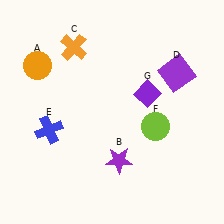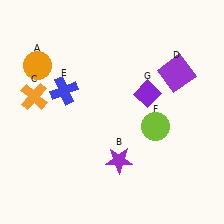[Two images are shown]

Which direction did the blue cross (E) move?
The blue cross (E) moved up.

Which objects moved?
The objects that moved are: the orange cross (C), the blue cross (E).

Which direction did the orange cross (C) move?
The orange cross (C) moved down.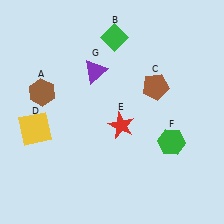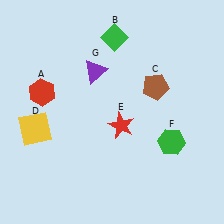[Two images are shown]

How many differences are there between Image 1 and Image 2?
There is 1 difference between the two images.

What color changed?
The hexagon (A) changed from brown in Image 1 to red in Image 2.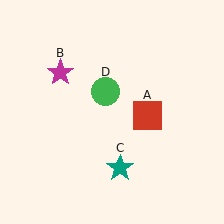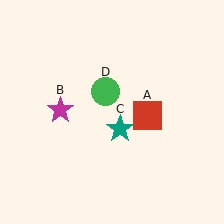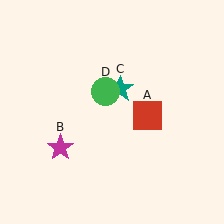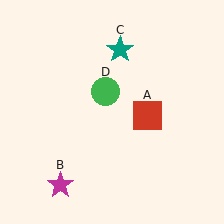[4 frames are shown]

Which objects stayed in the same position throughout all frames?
Red square (object A) and green circle (object D) remained stationary.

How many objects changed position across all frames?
2 objects changed position: magenta star (object B), teal star (object C).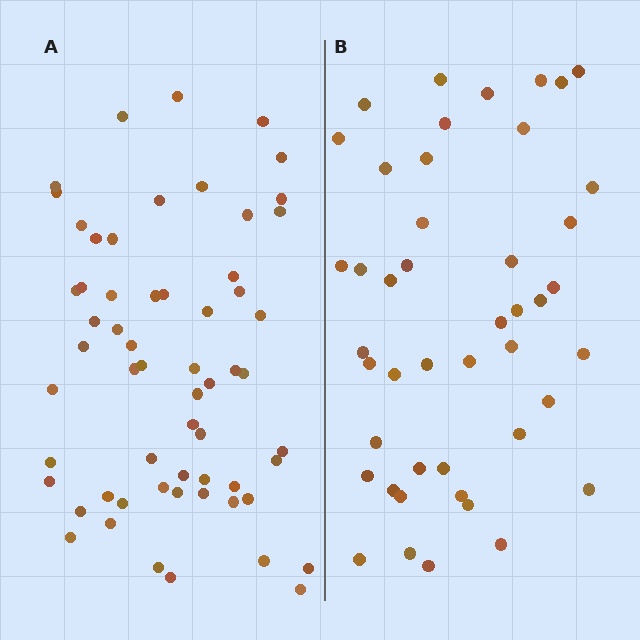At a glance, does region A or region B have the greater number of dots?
Region A (the left region) has more dots.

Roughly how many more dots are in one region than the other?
Region A has approximately 15 more dots than region B.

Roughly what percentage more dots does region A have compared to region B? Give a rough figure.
About 35% more.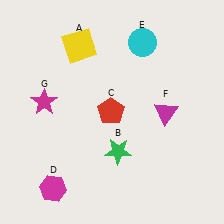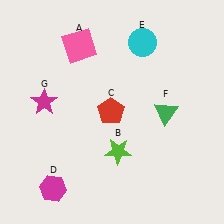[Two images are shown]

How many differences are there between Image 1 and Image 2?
There are 3 differences between the two images.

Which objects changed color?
A changed from yellow to pink. B changed from green to lime. F changed from magenta to green.